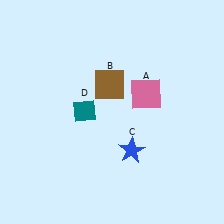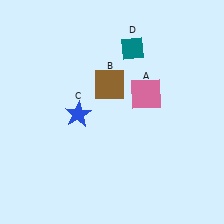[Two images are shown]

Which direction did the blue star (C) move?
The blue star (C) moved left.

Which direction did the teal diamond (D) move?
The teal diamond (D) moved up.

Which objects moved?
The objects that moved are: the blue star (C), the teal diamond (D).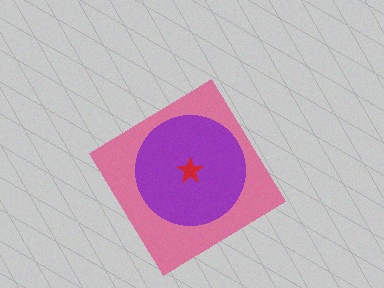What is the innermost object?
The red star.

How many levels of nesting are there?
3.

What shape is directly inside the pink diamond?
The purple circle.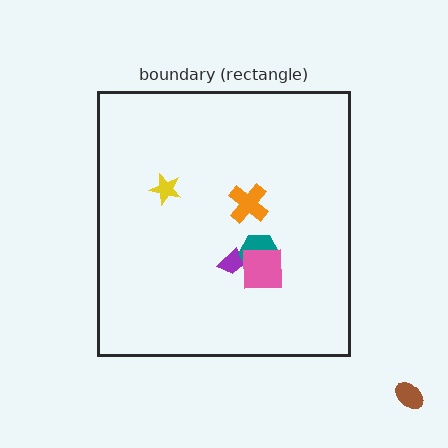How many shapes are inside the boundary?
5 inside, 1 outside.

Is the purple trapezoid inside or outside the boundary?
Inside.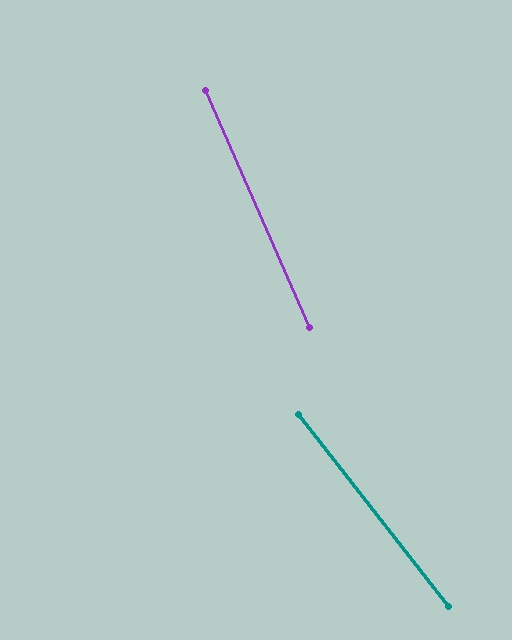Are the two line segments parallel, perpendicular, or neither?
Neither parallel nor perpendicular — they differ by about 15°.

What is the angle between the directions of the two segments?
Approximately 15 degrees.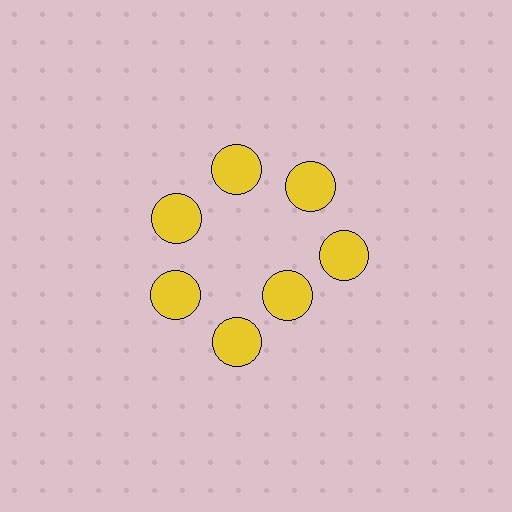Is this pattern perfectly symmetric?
No. The 7 yellow circles are arranged in a ring, but one element near the 5 o'clock position is pulled inward toward the center, breaking the 7-fold rotational symmetry.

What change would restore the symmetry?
The symmetry would be restored by moving it outward, back onto the ring so that all 7 circles sit at equal angles and equal distance from the center.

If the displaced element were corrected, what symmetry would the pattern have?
It would have 7-fold rotational symmetry — the pattern would map onto itself every 51 degrees.